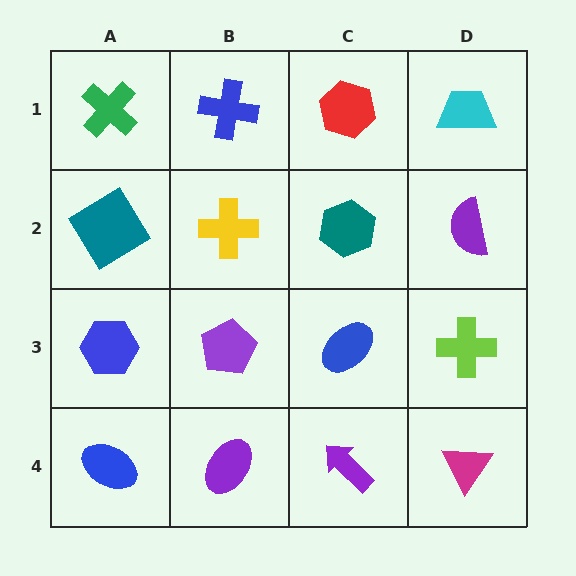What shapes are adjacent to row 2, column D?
A cyan trapezoid (row 1, column D), a lime cross (row 3, column D), a teal hexagon (row 2, column C).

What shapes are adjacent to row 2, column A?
A green cross (row 1, column A), a blue hexagon (row 3, column A), a yellow cross (row 2, column B).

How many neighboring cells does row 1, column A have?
2.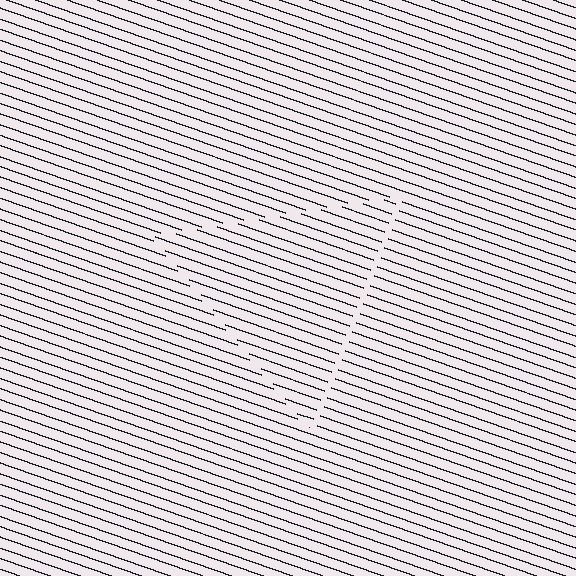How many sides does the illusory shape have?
3 sides — the line-ends trace a triangle.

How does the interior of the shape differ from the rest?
The interior of the shape contains the same grating, shifted by half a period — the contour is defined by the phase discontinuity where line-ends from the inner and outer gratings abut.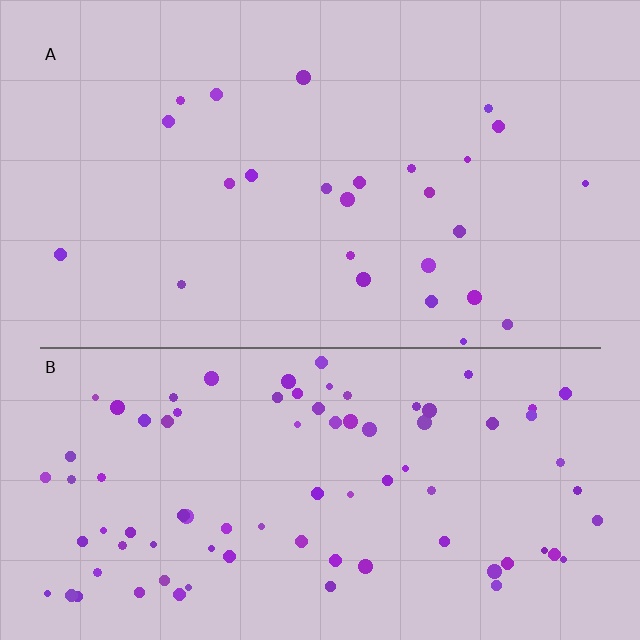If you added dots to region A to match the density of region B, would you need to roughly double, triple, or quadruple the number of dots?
Approximately triple.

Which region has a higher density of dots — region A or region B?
B (the bottom).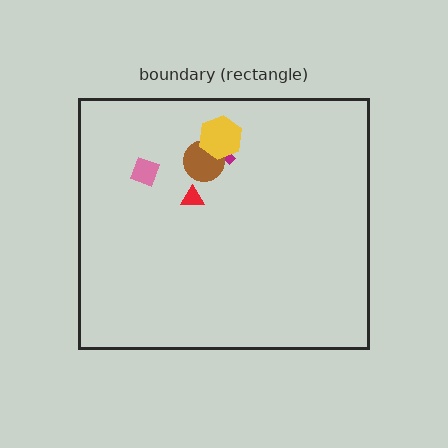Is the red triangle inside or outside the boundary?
Inside.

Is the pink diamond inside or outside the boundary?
Inside.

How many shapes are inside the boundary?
5 inside, 0 outside.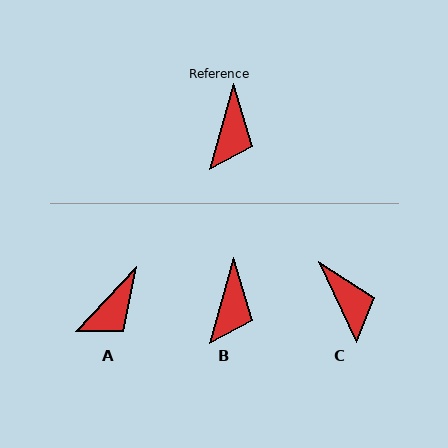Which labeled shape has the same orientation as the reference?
B.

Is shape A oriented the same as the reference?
No, it is off by about 28 degrees.